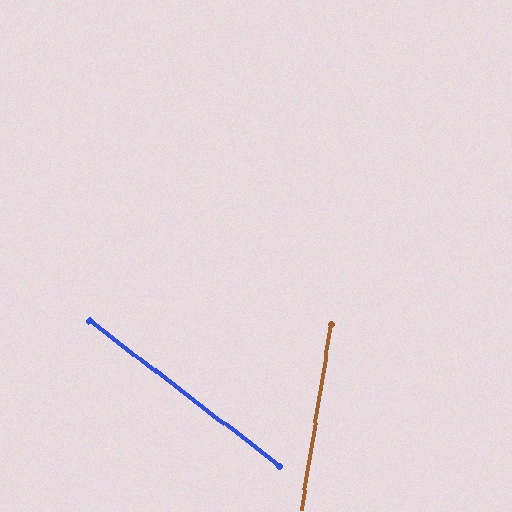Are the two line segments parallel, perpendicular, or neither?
Neither parallel nor perpendicular — they differ by about 62°.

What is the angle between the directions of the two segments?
Approximately 62 degrees.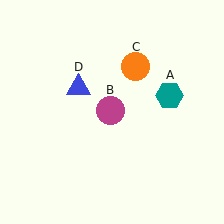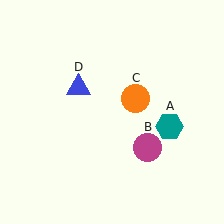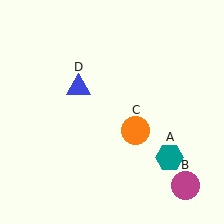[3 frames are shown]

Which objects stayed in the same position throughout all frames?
Blue triangle (object D) remained stationary.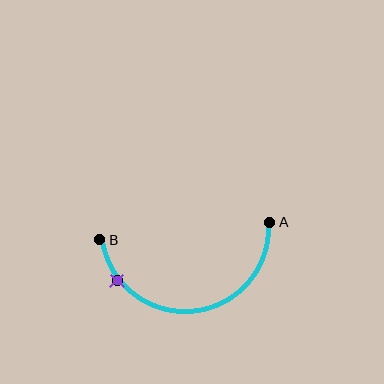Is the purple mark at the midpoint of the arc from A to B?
No. The purple mark lies on the arc but is closer to endpoint B. The arc midpoint would be at the point on the curve equidistant along the arc from both A and B.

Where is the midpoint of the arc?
The arc midpoint is the point on the curve farthest from the straight line joining A and B. It sits below that line.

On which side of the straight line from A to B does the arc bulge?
The arc bulges below the straight line connecting A and B.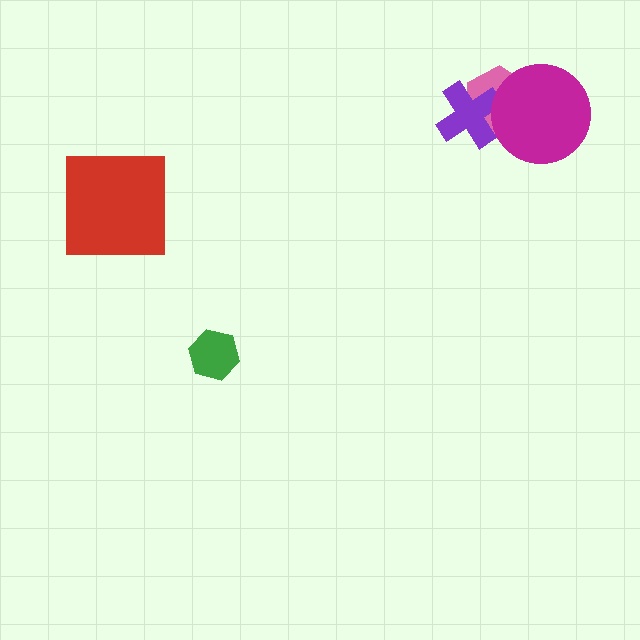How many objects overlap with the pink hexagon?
2 objects overlap with the pink hexagon.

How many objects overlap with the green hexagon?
0 objects overlap with the green hexagon.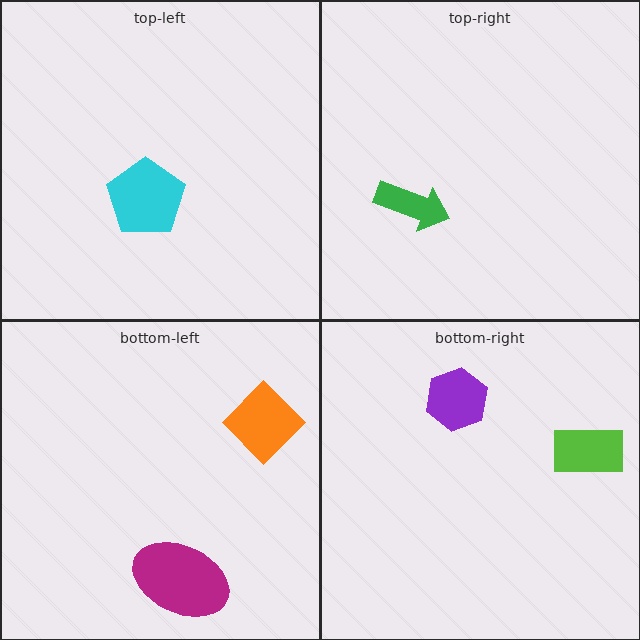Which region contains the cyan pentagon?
The top-left region.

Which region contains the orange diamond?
The bottom-left region.